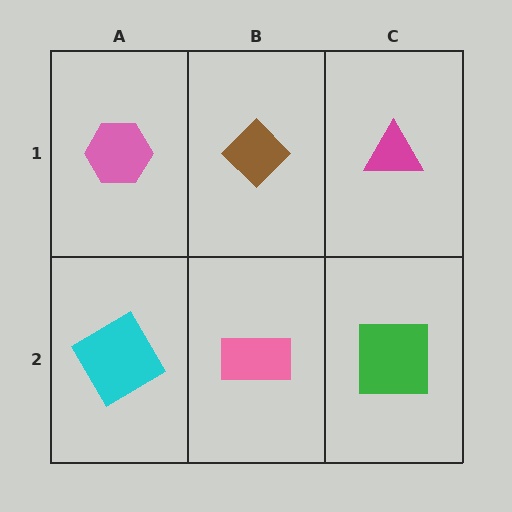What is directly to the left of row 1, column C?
A brown diamond.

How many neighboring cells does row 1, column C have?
2.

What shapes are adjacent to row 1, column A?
A cyan diamond (row 2, column A), a brown diamond (row 1, column B).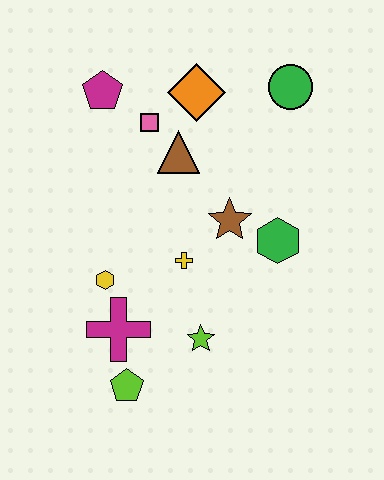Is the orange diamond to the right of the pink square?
Yes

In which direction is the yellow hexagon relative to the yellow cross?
The yellow hexagon is to the left of the yellow cross.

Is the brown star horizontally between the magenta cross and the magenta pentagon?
No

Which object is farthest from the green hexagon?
The magenta pentagon is farthest from the green hexagon.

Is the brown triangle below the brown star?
No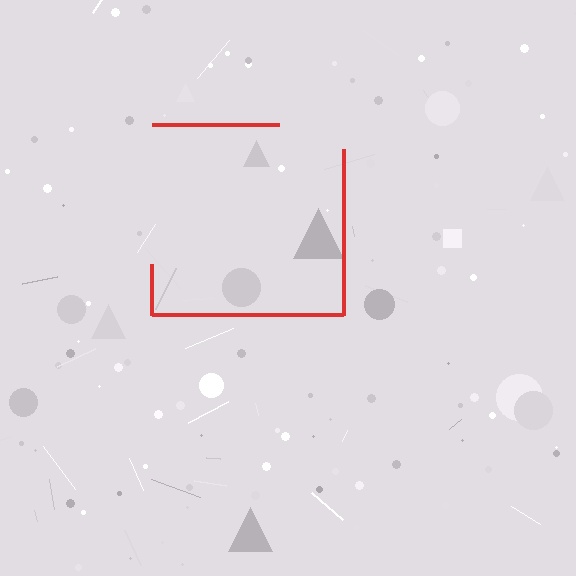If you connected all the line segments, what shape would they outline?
They would outline a square.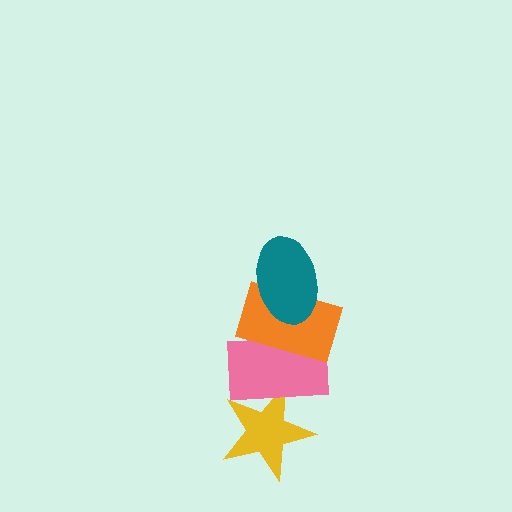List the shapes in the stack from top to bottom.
From top to bottom: the teal ellipse, the orange rectangle, the pink rectangle, the yellow star.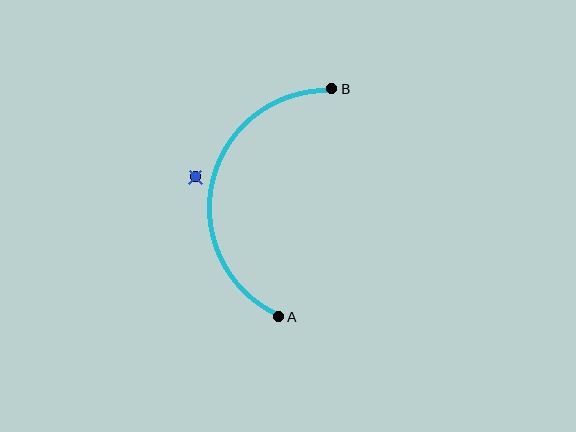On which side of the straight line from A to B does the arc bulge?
The arc bulges to the left of the straight line connecting A and B.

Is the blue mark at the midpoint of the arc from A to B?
No — the blue mark does not lie on the arc at all. It sits slightly outside the curve.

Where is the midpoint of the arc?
The arc midpoint is the point on the curve farthest from the straight line joining A and B. It sits to the left of that line.